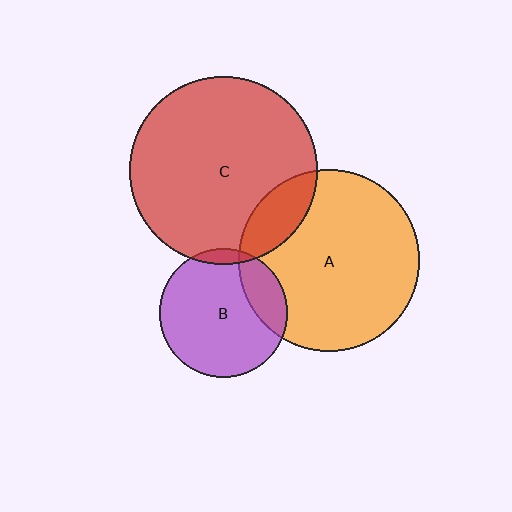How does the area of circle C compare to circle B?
Approximately 2.1 times.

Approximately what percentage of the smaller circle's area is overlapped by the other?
Approximately 15%.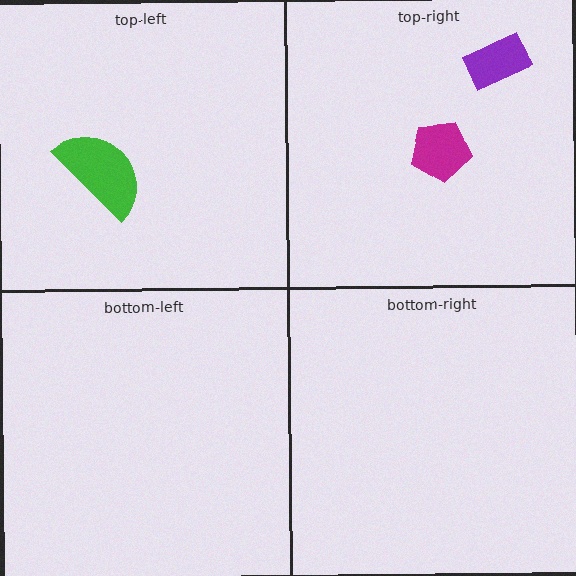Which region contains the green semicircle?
The top-left region.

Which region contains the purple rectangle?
The top-right region.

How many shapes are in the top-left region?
1.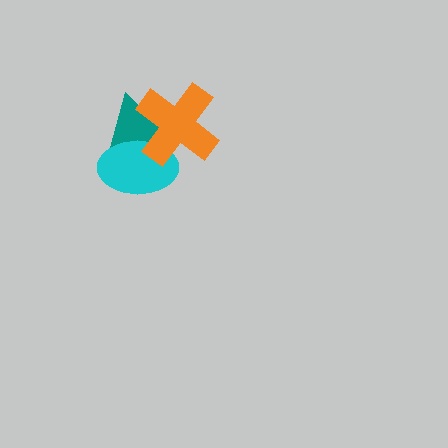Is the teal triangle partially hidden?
Yes, it is partially covered by another shape.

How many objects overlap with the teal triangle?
2 objects overlap with the teal triangle.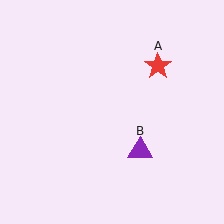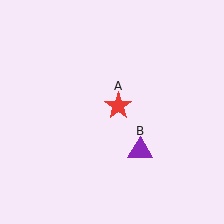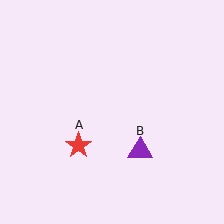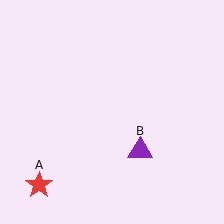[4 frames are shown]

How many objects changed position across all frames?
1 object changed position: red star (object A).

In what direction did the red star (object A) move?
The red star (object A) moved down and to the left.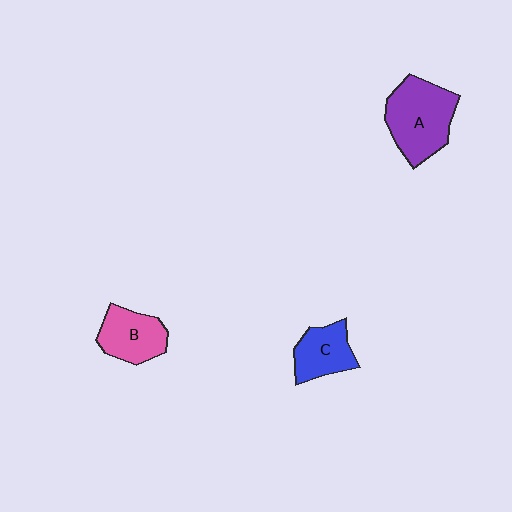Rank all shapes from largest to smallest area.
From largest to smallest: A (purple), B (pink), C (blue).